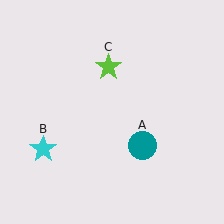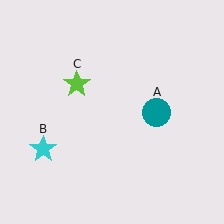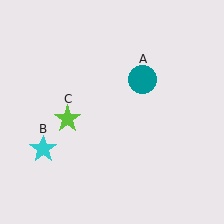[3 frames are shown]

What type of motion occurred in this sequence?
The teal circle (object A), lime star (object C) rotated counterclockwise around the center of the scene.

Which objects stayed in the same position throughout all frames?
Cyan star (object B) remained stationary.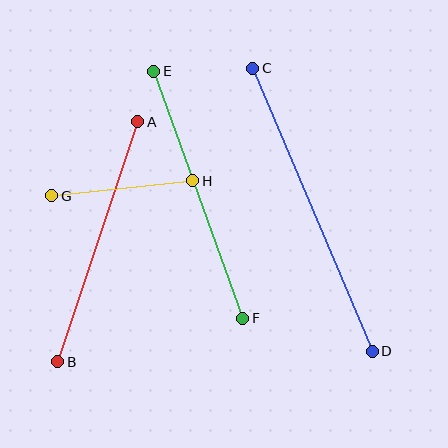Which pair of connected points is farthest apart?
Points C and D are farthest apart.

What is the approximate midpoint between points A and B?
The midpoint is at approximately (98, 242) pixels.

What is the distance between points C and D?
The distance is approximately 307 pixels.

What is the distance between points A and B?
The distance is approximately 253 pixels.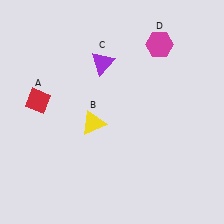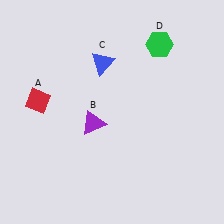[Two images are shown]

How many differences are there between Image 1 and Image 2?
There are 3 differences between the two images.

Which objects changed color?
B changed from yellow to purple. C changed from purple to blue. D changed from magenta to green.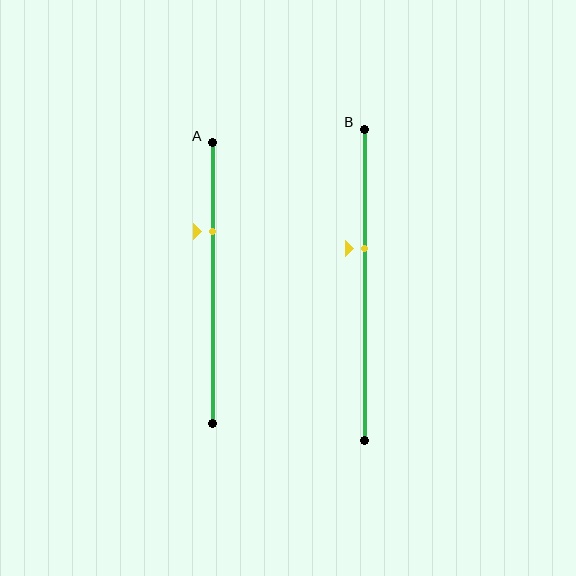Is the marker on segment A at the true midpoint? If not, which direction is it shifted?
No, the marker on segment A is shifted upward by about 18% of the segment length.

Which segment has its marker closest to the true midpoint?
Segment B has its marker closest to the true midpoint.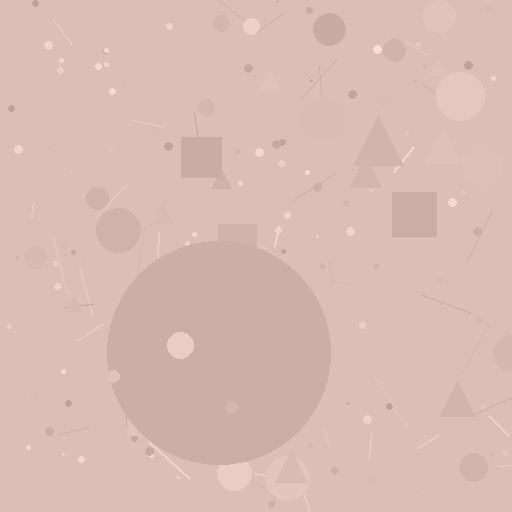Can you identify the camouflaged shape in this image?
The camouflaged shape is a circle.